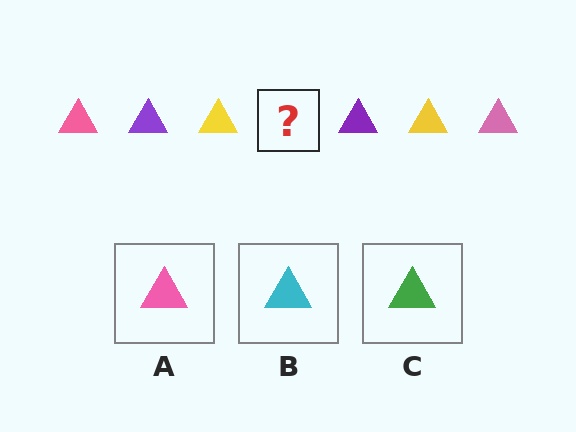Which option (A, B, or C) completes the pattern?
A.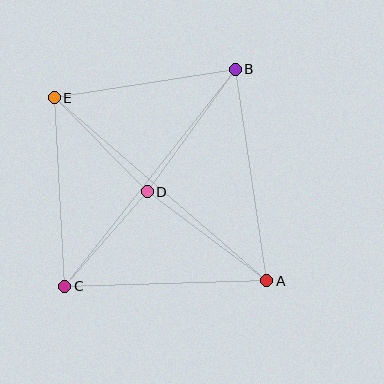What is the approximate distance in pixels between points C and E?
The distance between C and E is approximately 189 pixels.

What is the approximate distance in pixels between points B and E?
The distance between B and E is approximately 183 pixels.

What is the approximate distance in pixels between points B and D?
The distance between B and D is approximately 151 pixels.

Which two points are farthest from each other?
Points A and E are farthest from each other.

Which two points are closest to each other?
Points C and D are closest to each other.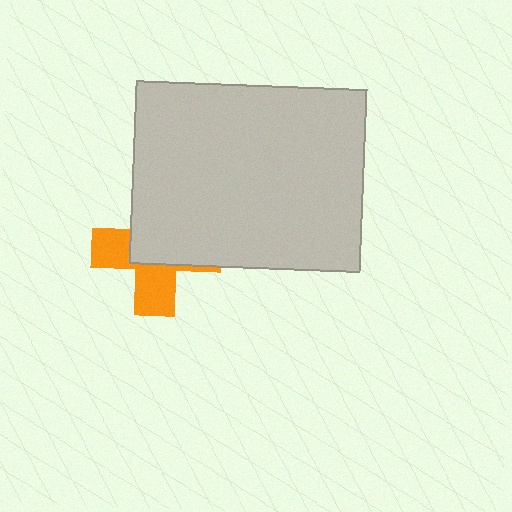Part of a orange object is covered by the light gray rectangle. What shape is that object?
It is a cross.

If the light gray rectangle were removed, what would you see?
You would see the complete orange cross.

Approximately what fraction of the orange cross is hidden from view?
Roughly 58% of the orange cross is hidden behind the light gray rectangle.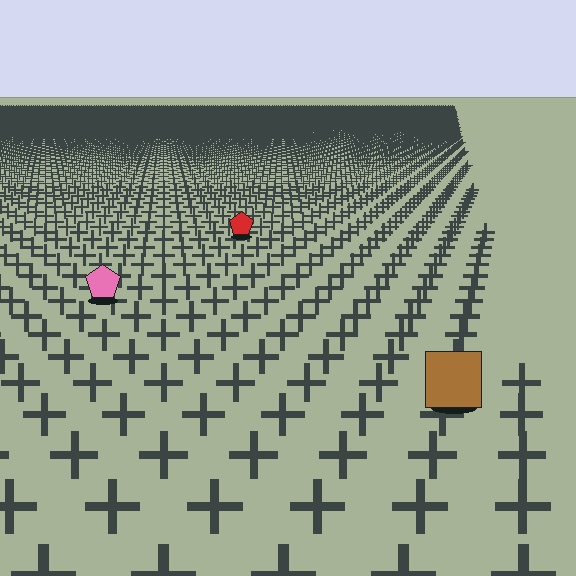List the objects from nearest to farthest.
From nearest to farthest: the brown square, the pink pentagon, the red pentagon.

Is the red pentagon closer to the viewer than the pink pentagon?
No. The pink pentagon is closer — you can tell from the texture gradient: the ground texture is coarser near it.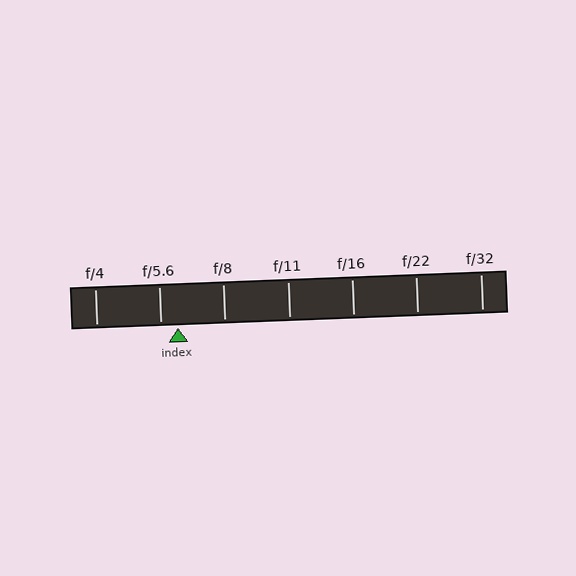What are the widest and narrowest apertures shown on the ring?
The widest aperture shown is f/4 and the narrowest is f/32.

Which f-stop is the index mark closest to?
The index mark is closest to f/5.6.